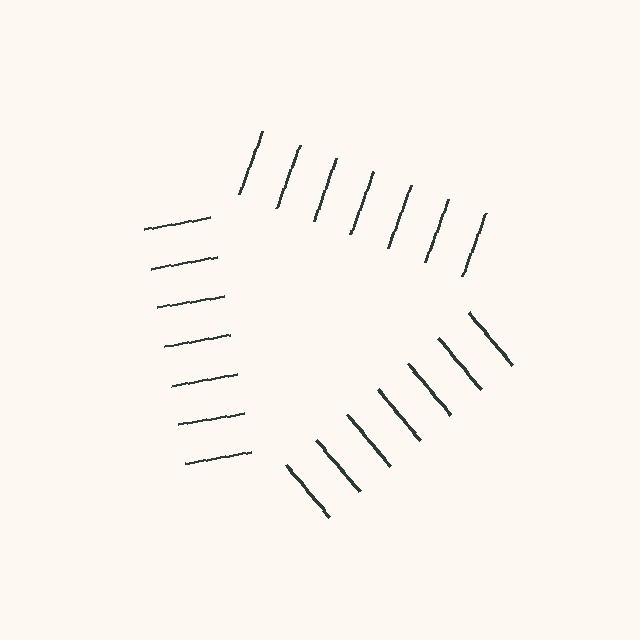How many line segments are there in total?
21 — 7 along each of the 3 edges.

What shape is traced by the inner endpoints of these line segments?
An illusory triangle — the line segments terminate on its edges but no continuous stroke is drawn.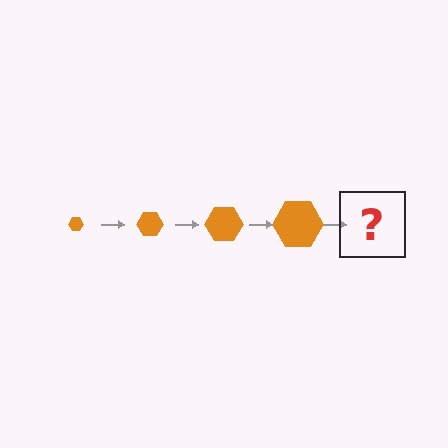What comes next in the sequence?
The next element should be an orange hexagon, larger than the previous one.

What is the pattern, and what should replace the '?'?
The pattern is that the hexagon gets progressively larger each step. The '?' should be an orange hexagon, larger than the previous one.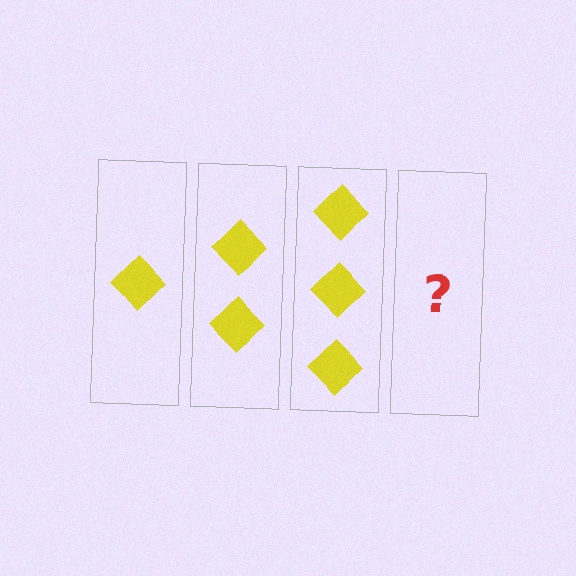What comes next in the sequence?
The next element should be 4 diamonds.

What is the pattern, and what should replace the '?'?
The pattern is that each step adds one more diamond. The '?' should be 4 diamonds.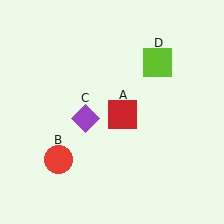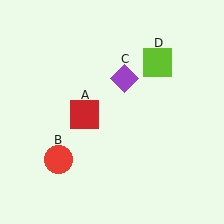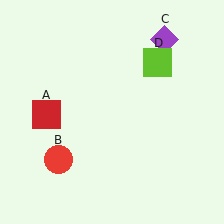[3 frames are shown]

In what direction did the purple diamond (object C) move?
The purple diamond (object C) moved up and to the right.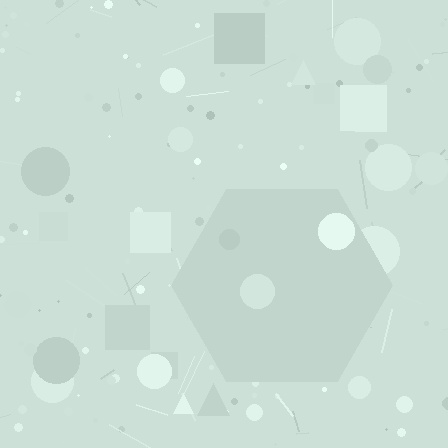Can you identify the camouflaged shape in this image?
The camouflaged shape is a hexagon.